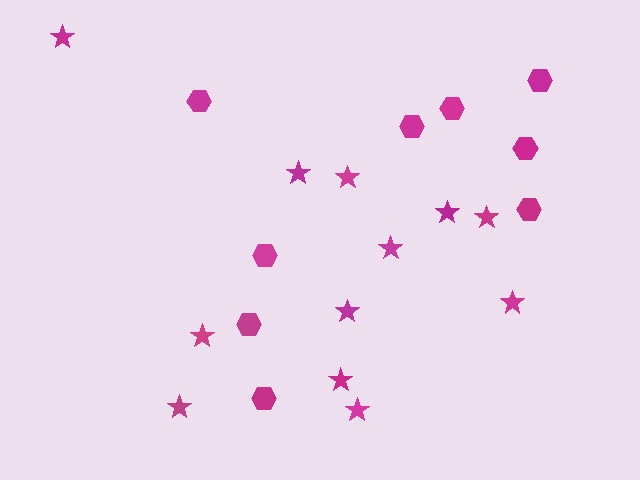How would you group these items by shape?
There are 2 groups: one group of stars (12) and one group of hexagons (9).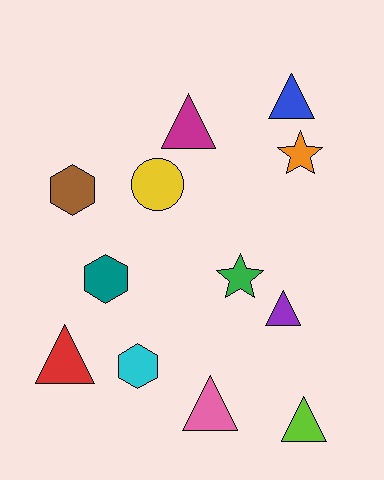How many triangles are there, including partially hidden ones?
There are 6 triangles.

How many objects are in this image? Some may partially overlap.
There are 12 objects.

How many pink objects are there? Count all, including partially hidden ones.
There is 1 pink object.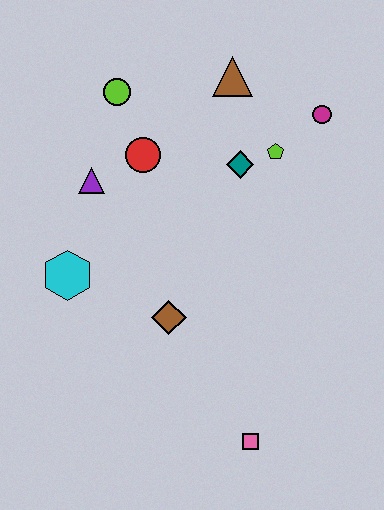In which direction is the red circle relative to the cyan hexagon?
The red circle is above the cyan hexagon.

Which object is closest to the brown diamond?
The cyan hexagon is closest to the brown diamond.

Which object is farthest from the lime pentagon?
The pink square is farthest from the lime pentagon.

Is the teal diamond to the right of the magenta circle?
No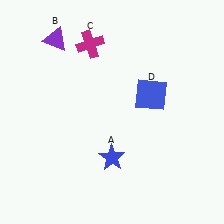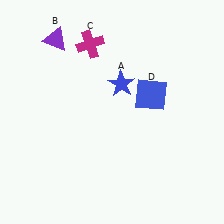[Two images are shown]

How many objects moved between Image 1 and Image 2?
1 object moved between the two images.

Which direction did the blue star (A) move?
The blue star (A) moved up.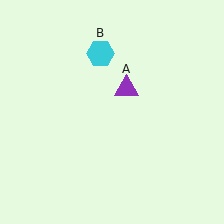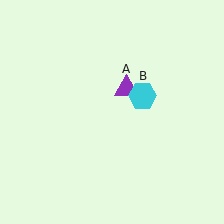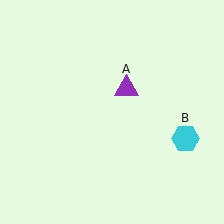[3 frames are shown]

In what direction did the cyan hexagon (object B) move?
The cyan hexagon (object B) moved down and to the right.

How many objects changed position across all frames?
1 object changed position: cyan hexagon (object B).